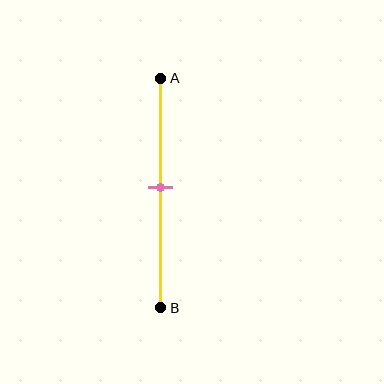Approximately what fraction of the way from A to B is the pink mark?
The pink mark is approximately 50% of the way from A to B.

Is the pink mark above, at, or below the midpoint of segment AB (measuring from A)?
The pink mark is approximately at the midpoint of segment AB.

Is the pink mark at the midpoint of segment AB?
Yes, the mark is approximately at the midpoint.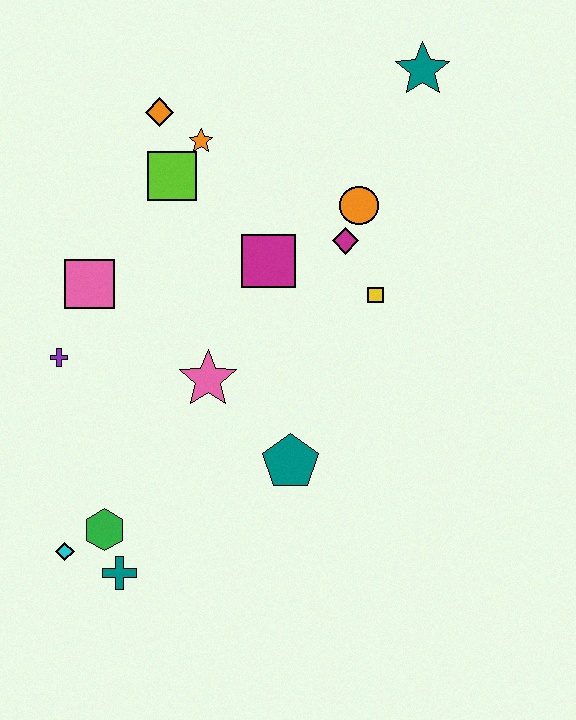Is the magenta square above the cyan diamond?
Yes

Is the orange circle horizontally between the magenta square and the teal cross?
No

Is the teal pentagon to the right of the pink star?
Yes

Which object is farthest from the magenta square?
The cyan diamond is farthest from the magenta square.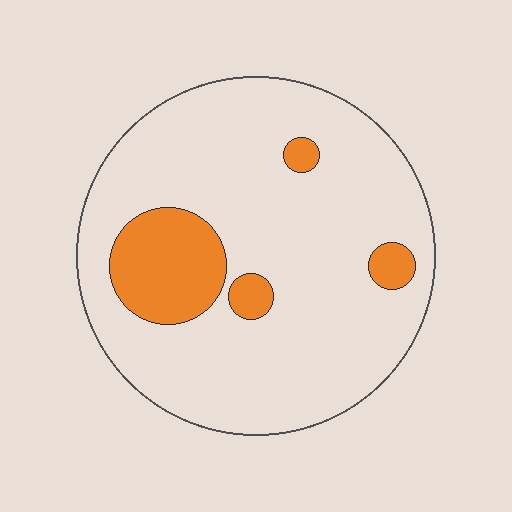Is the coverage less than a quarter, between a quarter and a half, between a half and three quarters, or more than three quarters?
Less than a quarter.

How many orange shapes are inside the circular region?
4.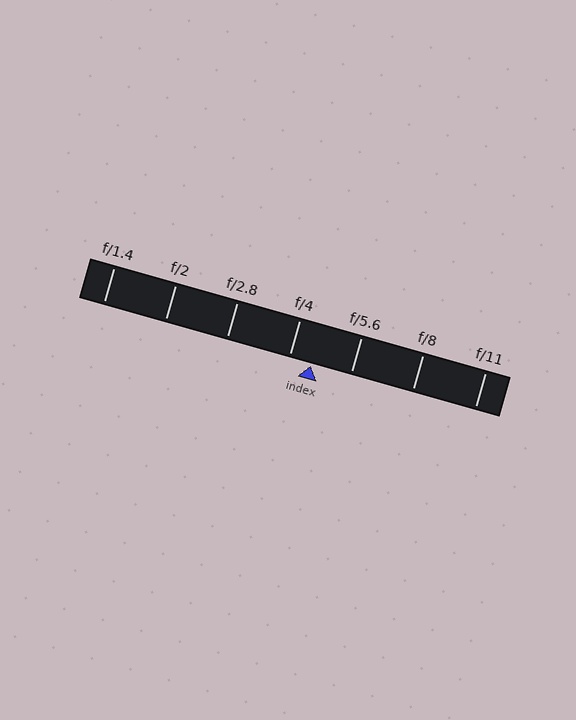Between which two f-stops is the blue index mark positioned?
The index mark is between f/4 and f/5.6.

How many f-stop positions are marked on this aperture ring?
There are 7 f-stop positions marked.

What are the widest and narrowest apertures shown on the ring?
The widest aperture shown is f/1.4 and the narrowest is f/11.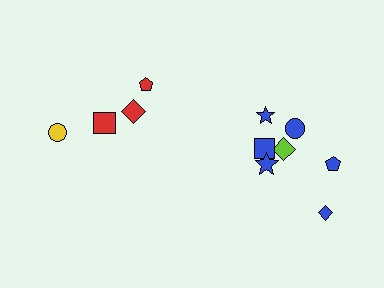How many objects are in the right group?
There are 7 objects.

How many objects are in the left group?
There are 4 objects.